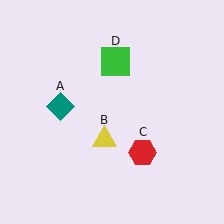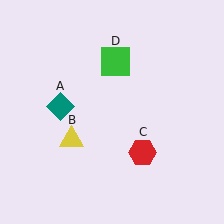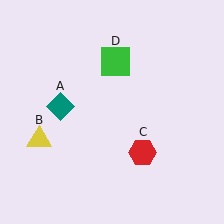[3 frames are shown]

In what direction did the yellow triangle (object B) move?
The yellow triangle (object B) moved left.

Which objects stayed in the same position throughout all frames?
Teal diamond (object A) and red hexagon (object C) and green square (object D) remained stationary.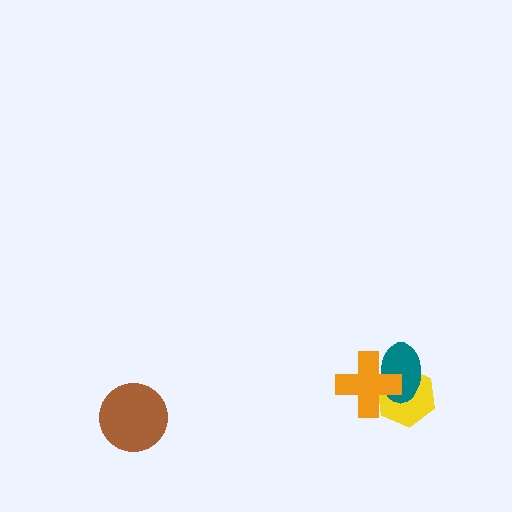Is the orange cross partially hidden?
No, no other shape covers it.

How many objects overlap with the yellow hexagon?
2 objects overlap with the yellow hexagon.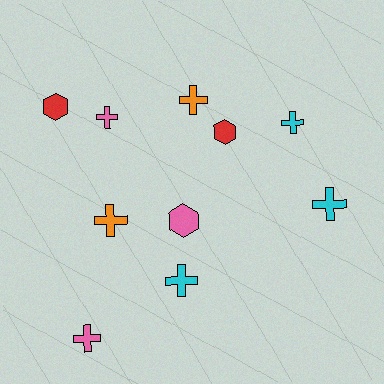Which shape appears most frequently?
Cross, with 7 objects.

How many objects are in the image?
There are 10 objects.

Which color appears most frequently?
Cyan, with 3 objects.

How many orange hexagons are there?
There are no orange hexagons.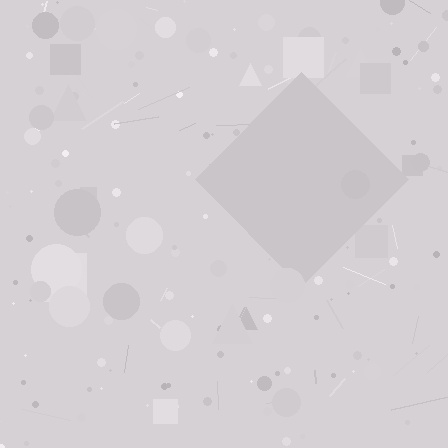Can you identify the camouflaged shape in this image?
The camouflaged shape is a diamond.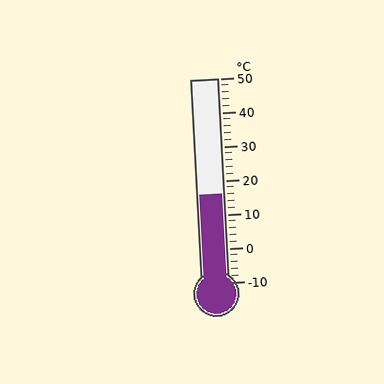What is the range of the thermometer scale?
The thermometer scale ranges from -10°C to 50°C.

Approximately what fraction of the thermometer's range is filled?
The thermometer is filled to approximately 45% of its range.